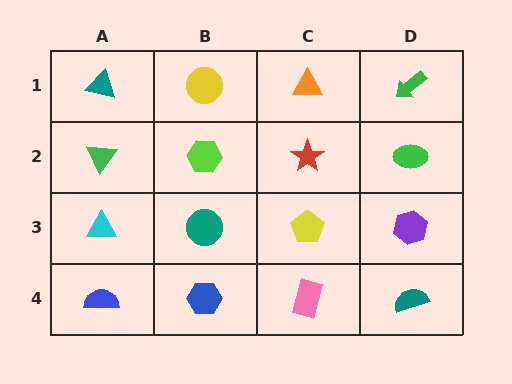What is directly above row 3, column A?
A green triangle.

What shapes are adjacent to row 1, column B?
A lime hexagon (row 2, column B), a teal triangle (row 1, column A), an orange triangle (row 1, column C).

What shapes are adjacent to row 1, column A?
A green triangle (row 2, column A), a yellow circle (row 1, column B).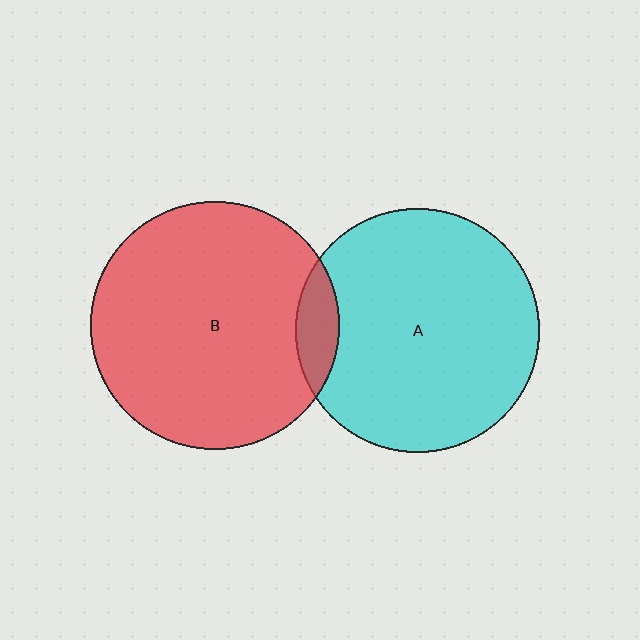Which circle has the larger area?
Circle B (red).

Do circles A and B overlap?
Yes.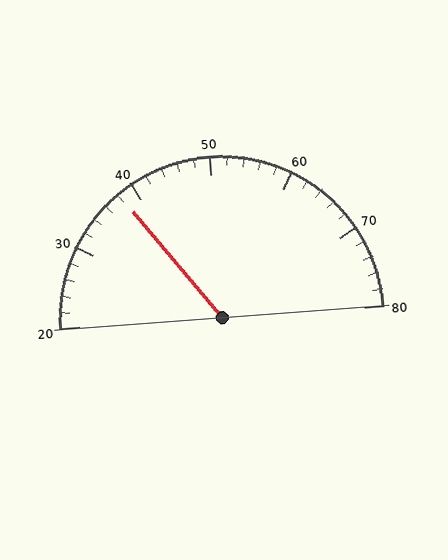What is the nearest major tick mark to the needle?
The nearest major tick mark is 40.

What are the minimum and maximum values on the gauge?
The gauge ranges from 20 to 80.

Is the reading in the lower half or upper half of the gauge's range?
The reading is in the lower half of the range (20 to 80).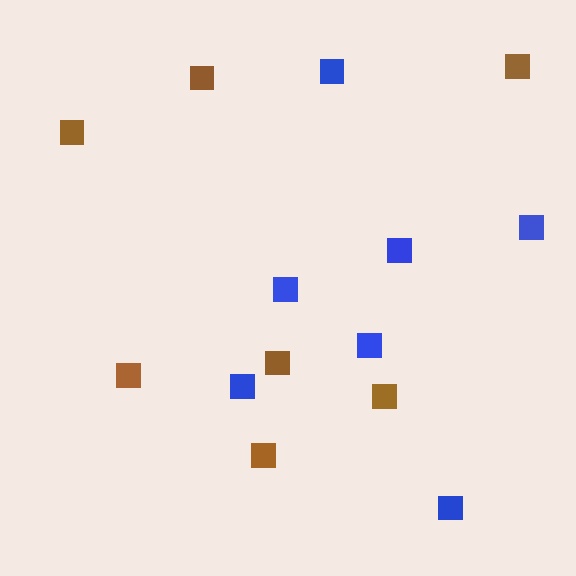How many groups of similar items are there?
There are 2 groups: one group of blue squares (7) and one group of brown squares (7).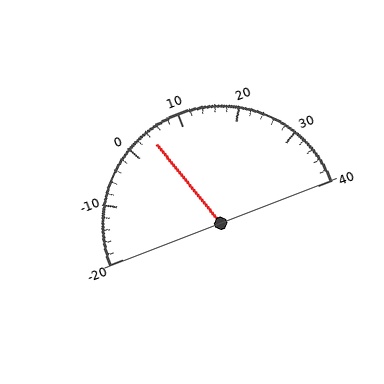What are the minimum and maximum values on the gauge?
The gauge ranges from -20 to 40.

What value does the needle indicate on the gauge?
The needle indicates approximately 4.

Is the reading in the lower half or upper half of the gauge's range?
The reading is in the lower half of the range (-20 to 40).